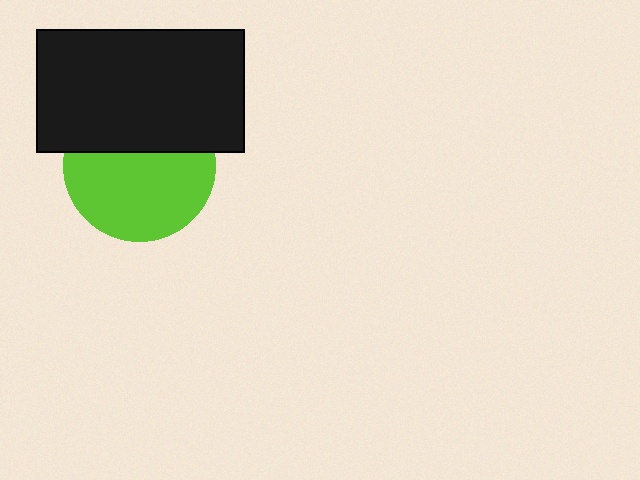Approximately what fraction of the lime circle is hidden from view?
Roughly 40% of the lime circle is hidden behind the black rectangle.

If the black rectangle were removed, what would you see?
You would see the complete lime circle.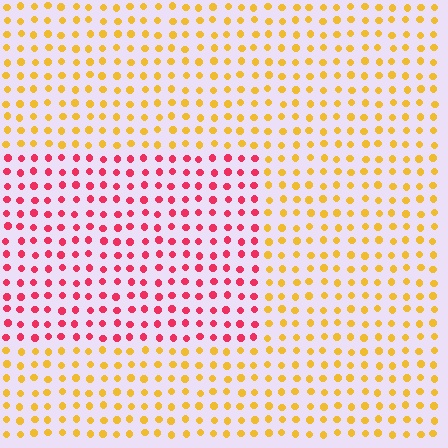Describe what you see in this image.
The image is filled with small yellow elements in a uniform arrangement. A rectangle-shaped region is visible where the elements are tinted to a slightly different hue, forming a subtle color boundary.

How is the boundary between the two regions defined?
The boundary is defined purely by a slight shift in hue (about 59 degrees). Spacing, size, and orientation are identical on both sides.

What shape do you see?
I see a rectangle.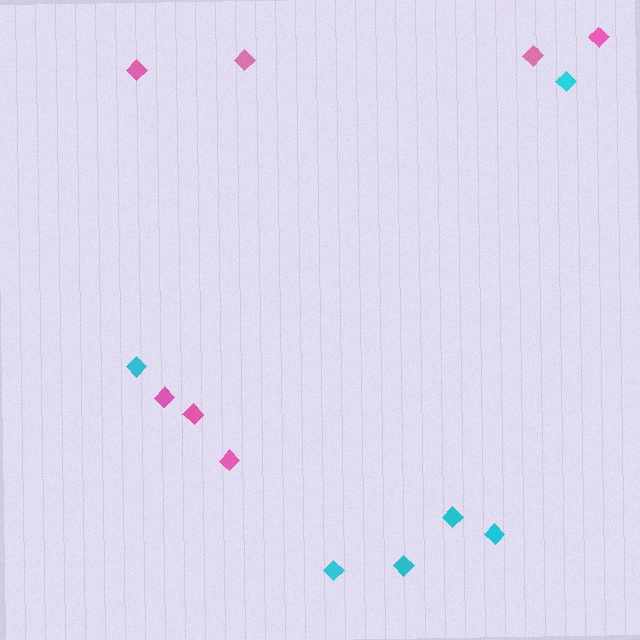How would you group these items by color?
There are 2 groups: one group of cyan diamonds (6) and one group of pink diamonds (7).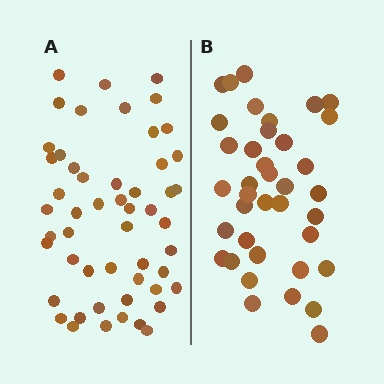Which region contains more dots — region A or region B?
Region A (the left region) has more dots.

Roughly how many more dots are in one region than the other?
Region A has approximately 15 more dots than region B.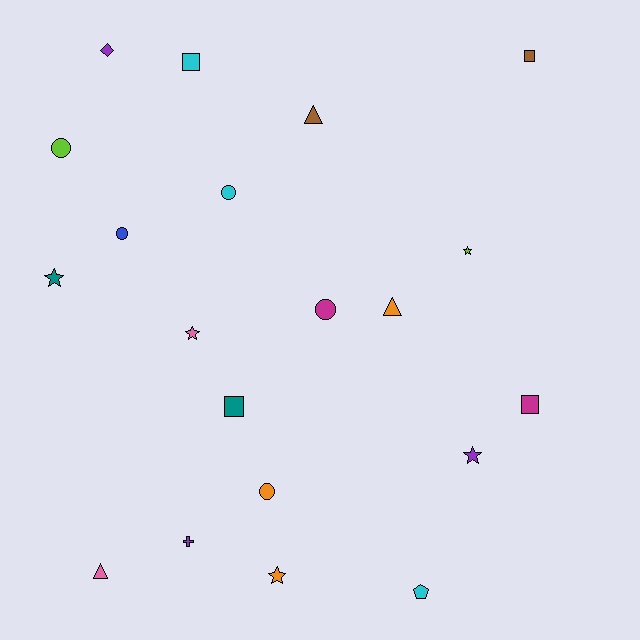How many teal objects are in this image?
There are 2 teal objects.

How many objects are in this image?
There are 20 objects.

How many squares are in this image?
There are 4 squares.